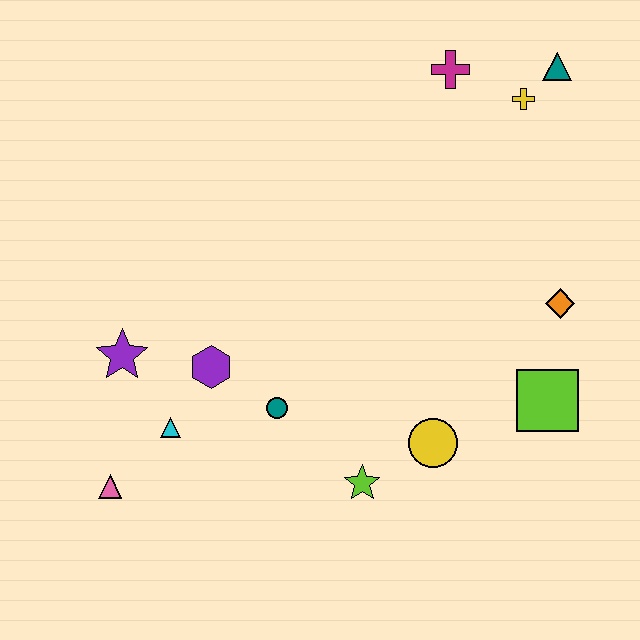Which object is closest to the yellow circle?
The lime star is closest to the yellow circle.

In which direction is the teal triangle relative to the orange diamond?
The teal triangle is above the orange diamond.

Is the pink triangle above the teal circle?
No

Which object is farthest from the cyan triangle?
The teal triangle is farthest from the cyan triangle.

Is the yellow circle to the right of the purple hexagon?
Yes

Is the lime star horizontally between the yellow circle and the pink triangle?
Yes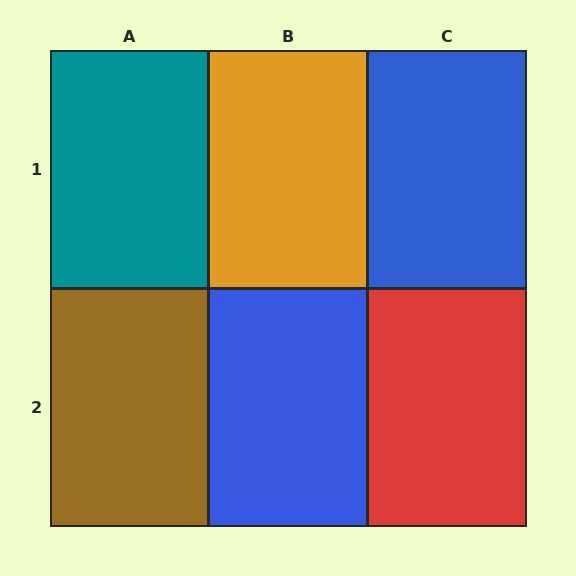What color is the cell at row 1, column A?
Teal.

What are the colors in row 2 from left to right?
Brown, blue, red.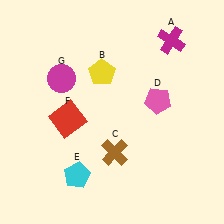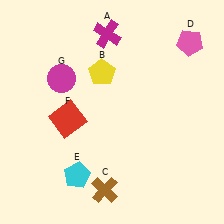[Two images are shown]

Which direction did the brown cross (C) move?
The brown cross (C) moved down.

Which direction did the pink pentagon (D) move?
The pink pentagon (D) moved up.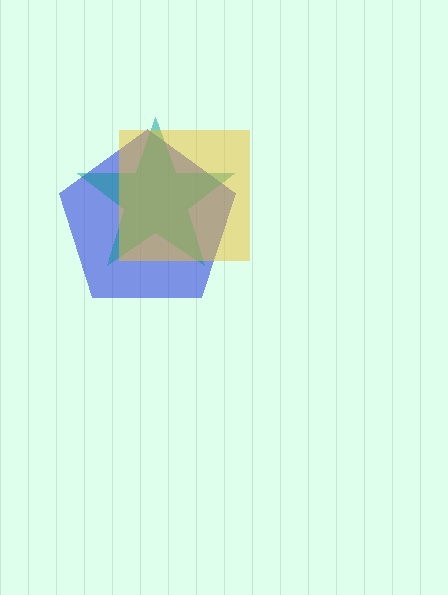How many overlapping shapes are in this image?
There are 3 overlapping shapes in the image.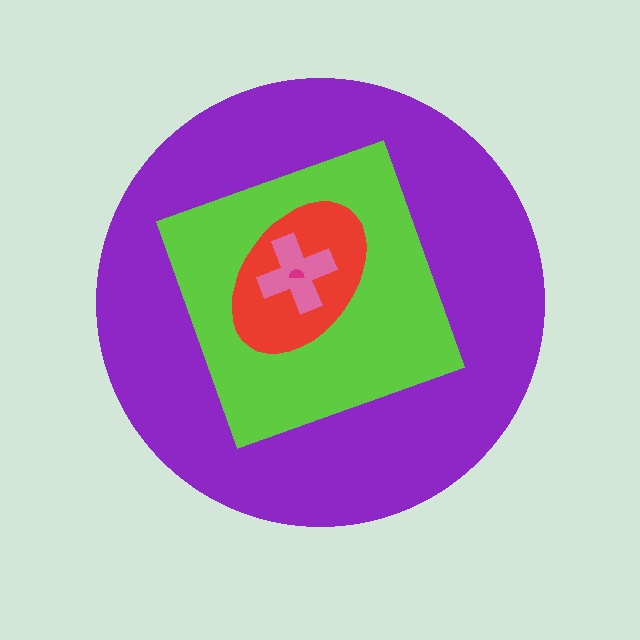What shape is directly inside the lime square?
The red ellipse.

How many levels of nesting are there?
5.